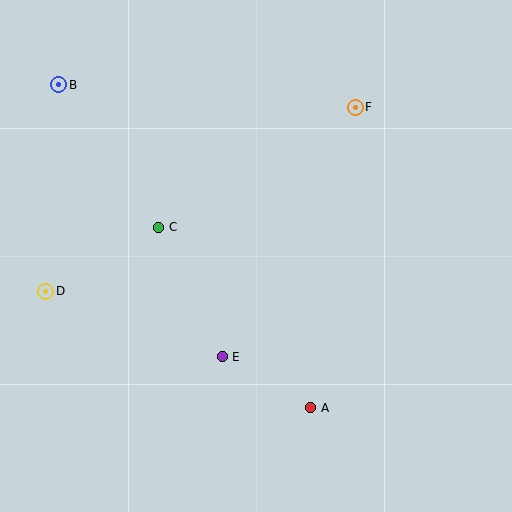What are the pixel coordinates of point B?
Point B is at (59, 85).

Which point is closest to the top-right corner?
Point F is closest to the top-right corner.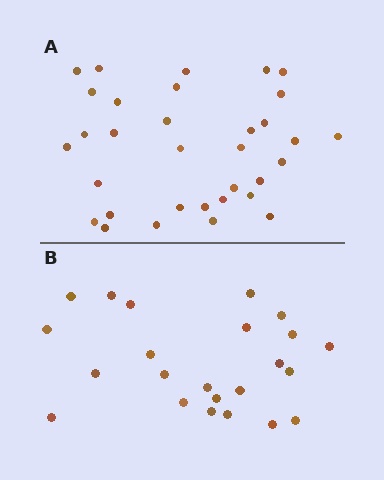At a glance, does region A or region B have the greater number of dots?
Region A (the top region) has more dots.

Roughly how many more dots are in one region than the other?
Region A has roughly 10 or so more dots than region B.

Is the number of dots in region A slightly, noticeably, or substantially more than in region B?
Region A has noticeably more, but not dramatically so. The ratio is roughly 1.4 to 1.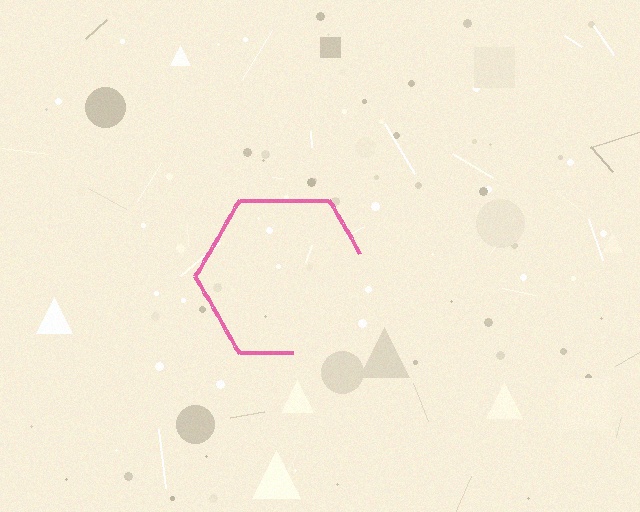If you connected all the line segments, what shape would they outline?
They would outline a hexagon.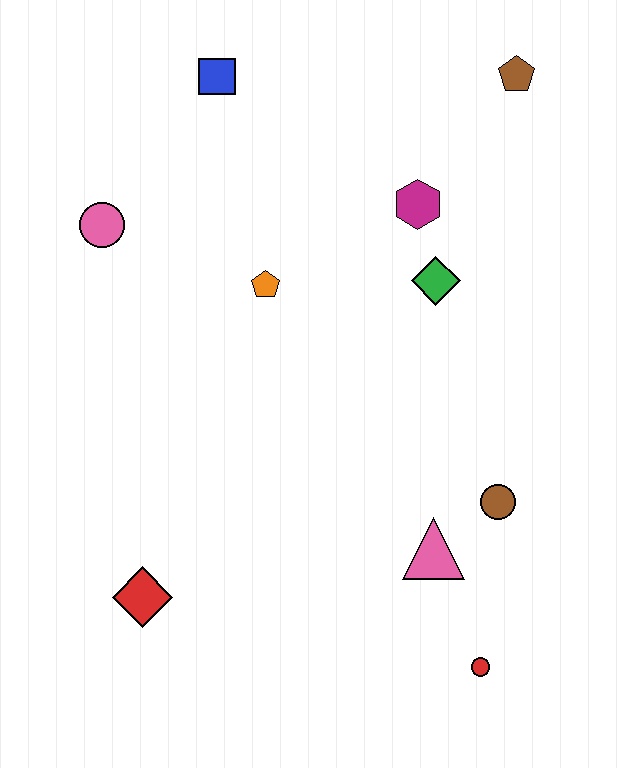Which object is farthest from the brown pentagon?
The red diamond is farthest from the brown pentagon.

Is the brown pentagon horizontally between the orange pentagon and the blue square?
No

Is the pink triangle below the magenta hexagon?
Yes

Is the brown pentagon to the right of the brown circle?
Yes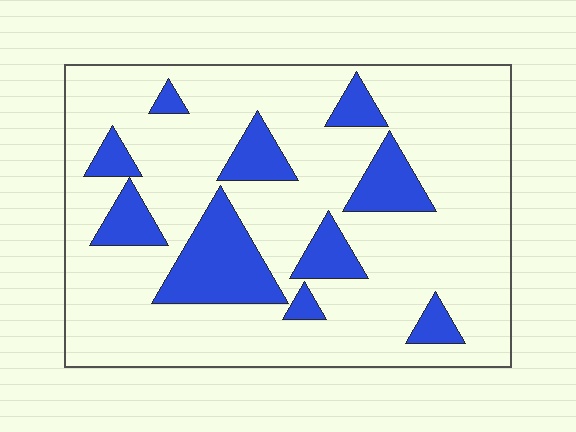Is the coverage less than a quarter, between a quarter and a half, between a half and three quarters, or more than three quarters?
Less than a quarter.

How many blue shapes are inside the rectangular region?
10.